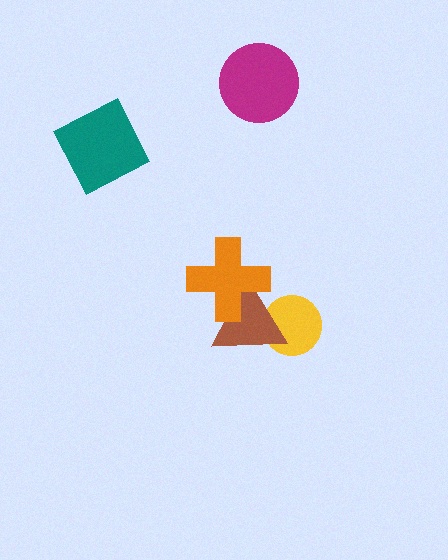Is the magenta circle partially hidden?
No, no other shape covers it.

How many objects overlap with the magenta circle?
0 objects overlap with the magenta circle.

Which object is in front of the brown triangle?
The orange cross is in front of the brown triangle.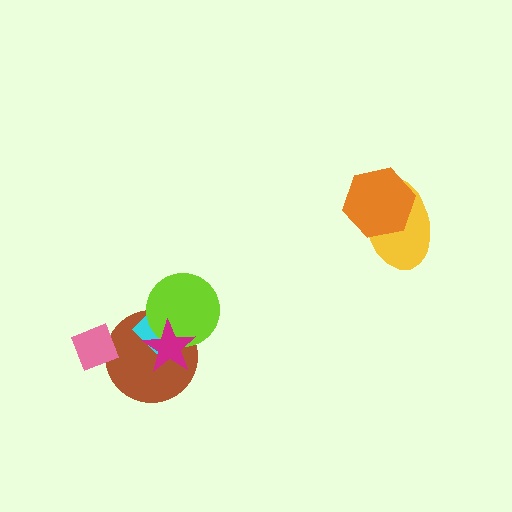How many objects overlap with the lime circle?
3 objects overlap with the lime circle.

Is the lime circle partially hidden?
Yes, it is partially covered by another shape.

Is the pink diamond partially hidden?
No, no other shape covers it.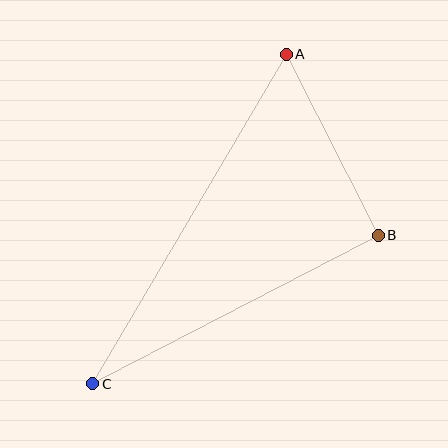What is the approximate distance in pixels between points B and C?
The distance between B and C is approximately 322 pixels.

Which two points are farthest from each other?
Points A and C are farthest from each other.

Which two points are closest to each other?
Points A and B are closest to each other.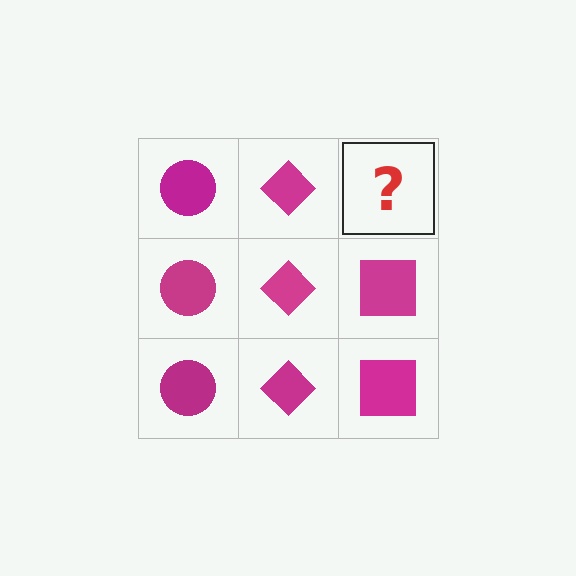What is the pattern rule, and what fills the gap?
The rule is that each column has a consistent shape. The gap should be filled with a magenta square.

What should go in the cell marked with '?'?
The missing cell should contain a magenta square.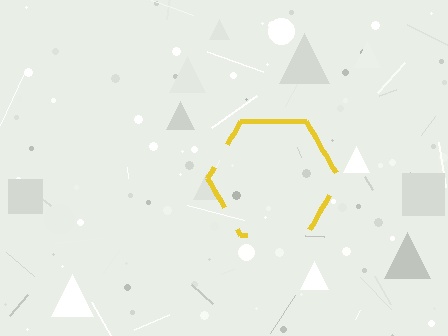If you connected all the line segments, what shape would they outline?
They would outline a hexagon.